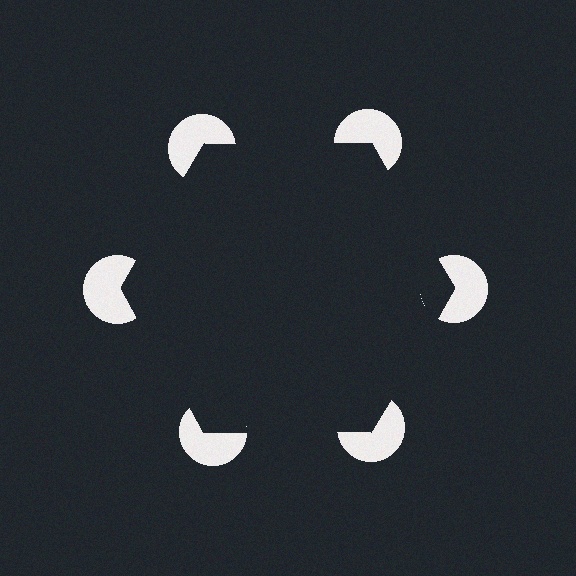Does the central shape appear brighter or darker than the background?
It typically appears slightly darker than the background, even though no actual brightness change is drawn.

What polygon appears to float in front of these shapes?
An illusory hexagon — its edges are inferred from the aligned wedge cuts in the pac-man discs, not physically drawn.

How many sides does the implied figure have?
6 sides.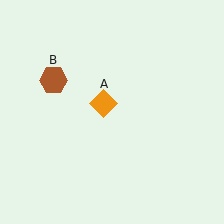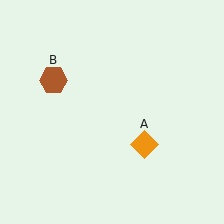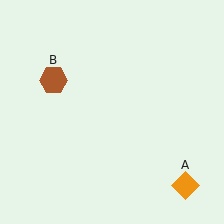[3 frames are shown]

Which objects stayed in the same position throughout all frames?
Brown hexagon (object B) remained stationary.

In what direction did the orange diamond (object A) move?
The orange diamond (object A) moved down and to the right.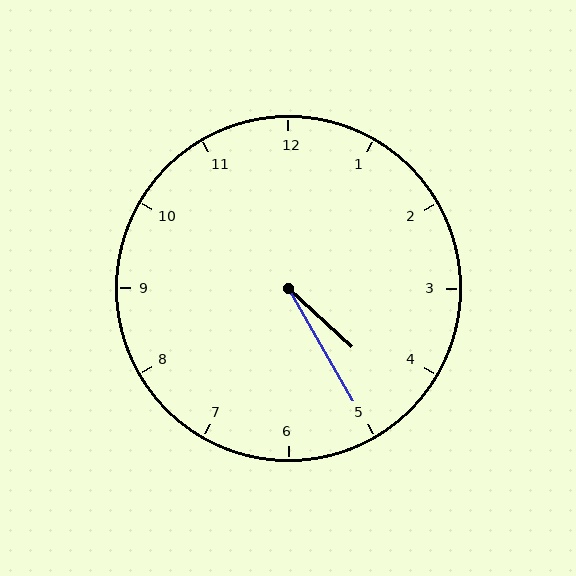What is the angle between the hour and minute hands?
Approximately 18 degrees.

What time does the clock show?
4:25.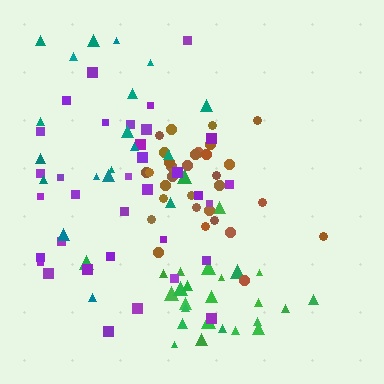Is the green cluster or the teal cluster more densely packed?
Green.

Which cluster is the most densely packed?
Brown.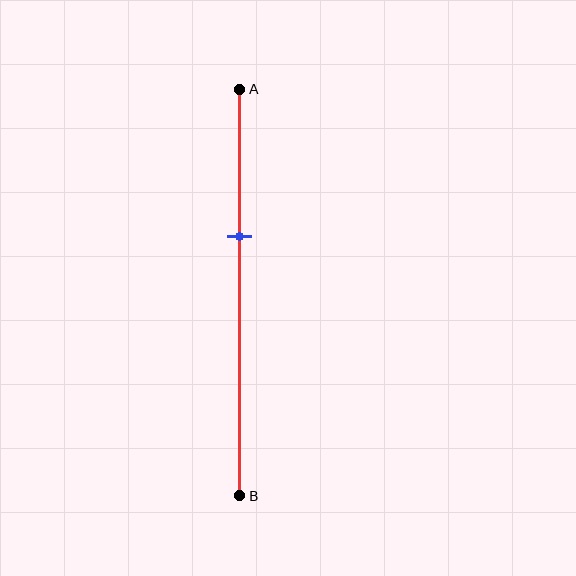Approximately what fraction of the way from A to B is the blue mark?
The blue mark is approximately 35% of the way from A to B.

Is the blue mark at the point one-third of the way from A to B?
Yes, the mark is approximately at the one-third point.